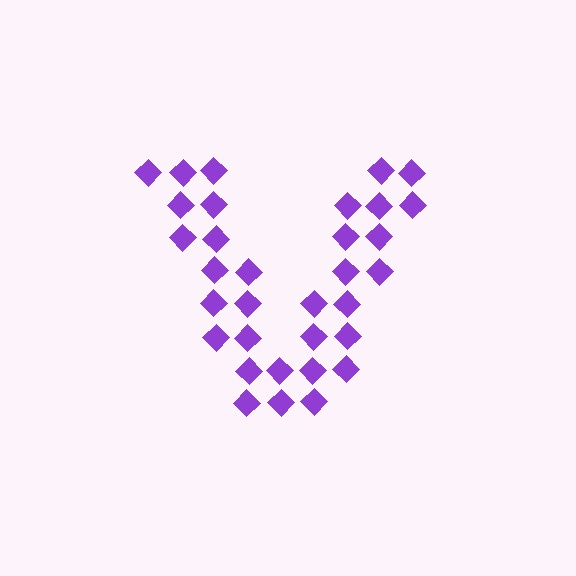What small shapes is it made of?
It is made of small diamonds.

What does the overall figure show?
The overall figure shows the letter V.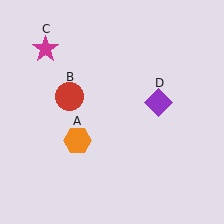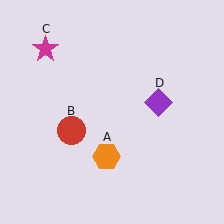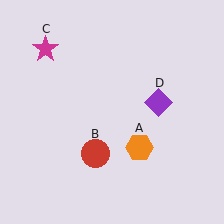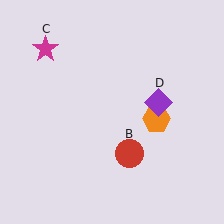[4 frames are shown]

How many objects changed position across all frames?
2 objects changed position: orange hexagon (object A), red circle (object B).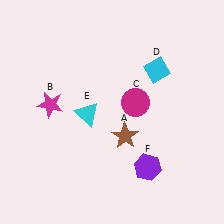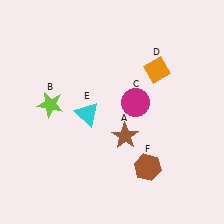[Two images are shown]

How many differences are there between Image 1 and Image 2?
There are 3 differences between the two images.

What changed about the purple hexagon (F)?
In Image 1, F is purple. In Image 2, it changed to brown.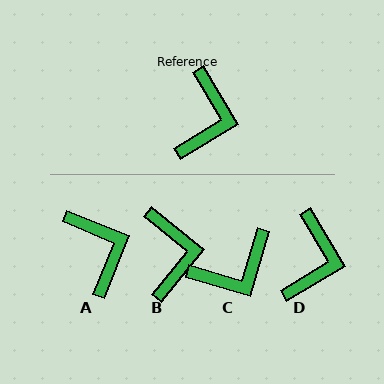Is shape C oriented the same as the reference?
No, it is off by about 48 degrees.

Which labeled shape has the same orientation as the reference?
D.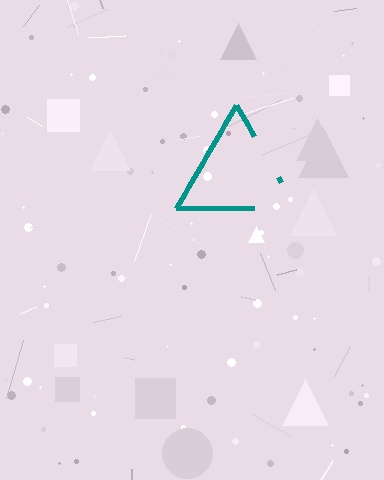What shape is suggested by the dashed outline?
The dashed outline suggests a triangle.